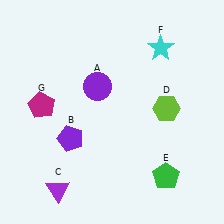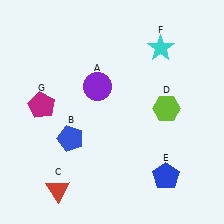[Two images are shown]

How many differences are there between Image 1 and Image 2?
There are 3 differences between the two images.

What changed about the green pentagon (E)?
In Image 1, E is green. In Image 2, it changed to blue.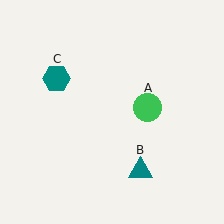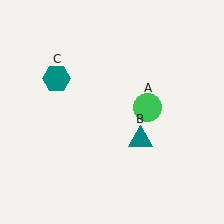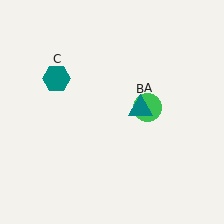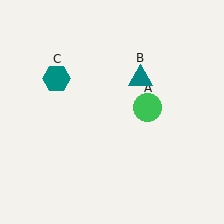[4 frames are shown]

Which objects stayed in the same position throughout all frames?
Green circle (object A) and teal hexagon (object C) remained stationary.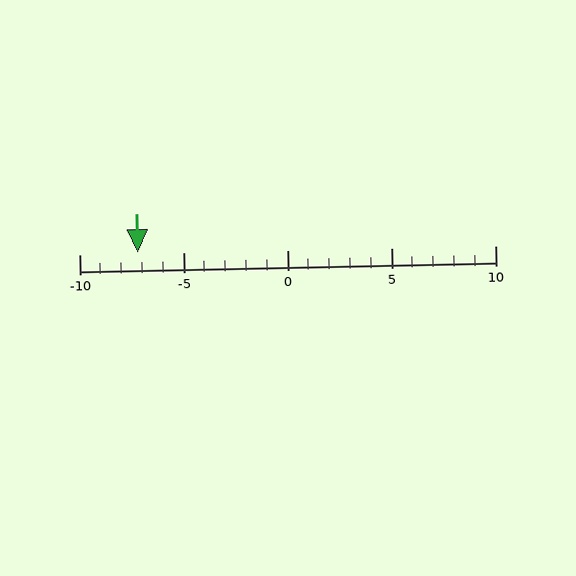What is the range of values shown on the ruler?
The ruler shows values from -10 to 10.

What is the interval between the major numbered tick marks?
The major tick marks are spaced 5 units apart.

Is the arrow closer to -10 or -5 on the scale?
The arrow is closer to -5.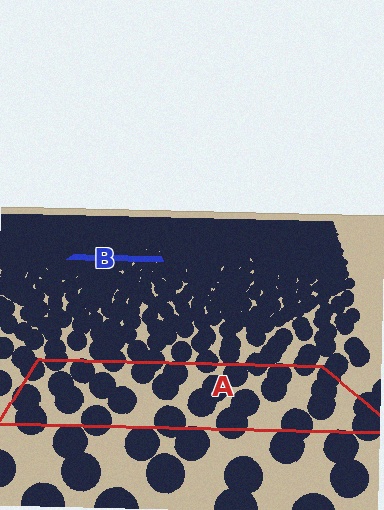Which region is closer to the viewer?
Region A is closer. The texture elements there are larger and more spread out.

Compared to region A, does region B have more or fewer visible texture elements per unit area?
Region B has more texture elements per unit area — they are packed more densely because it is farther away.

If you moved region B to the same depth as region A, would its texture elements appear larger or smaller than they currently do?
They would appear larger. At a closer depth, the same texture elements are projected at a bigger on-screen size.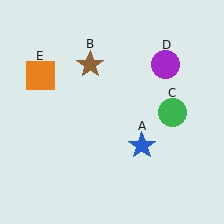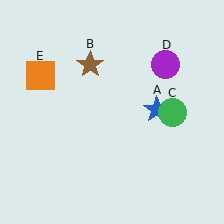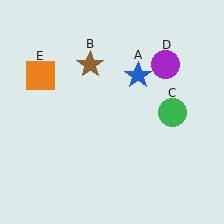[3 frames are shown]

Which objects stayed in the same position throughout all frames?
Brown star (object B) and green circle (object C) and purple circle (object D) and orange square (object E) remained stationary.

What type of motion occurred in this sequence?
The blue star (object A) rotated counterclockwise around the center of the scene.